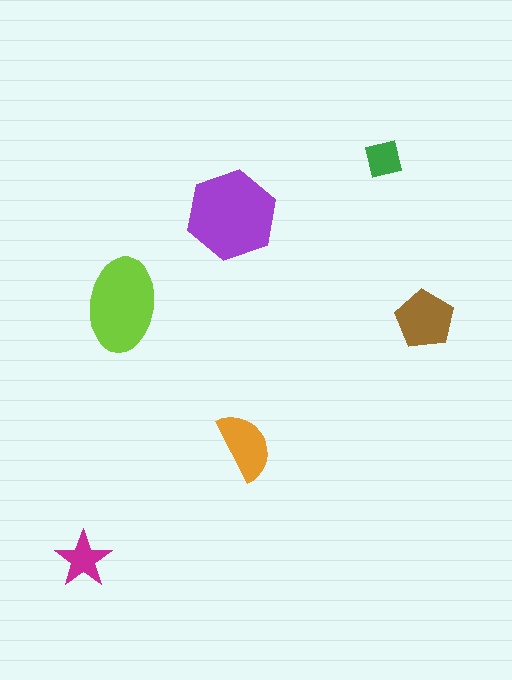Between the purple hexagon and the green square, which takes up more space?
The purple hexagon.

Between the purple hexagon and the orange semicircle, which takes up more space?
The purple hexagon.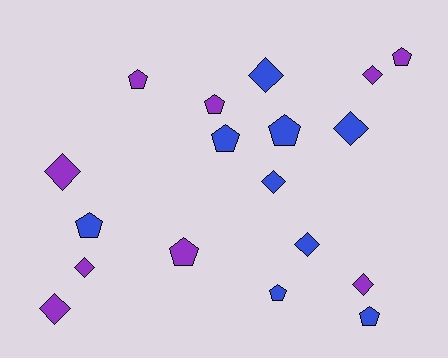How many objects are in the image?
There are 18 objects.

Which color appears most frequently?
Blue, with 9 objects.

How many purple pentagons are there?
There are 4 purple pentagons.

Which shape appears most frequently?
Pentagon, with 9 objects.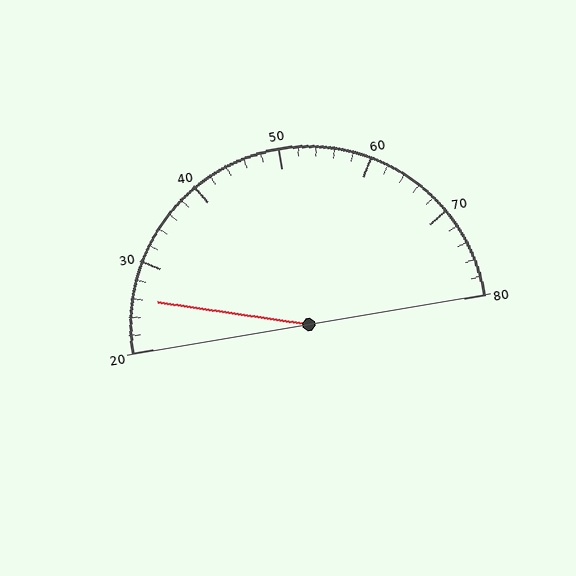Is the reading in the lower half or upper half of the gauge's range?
The reading is in the lower half of the range (20 to 80).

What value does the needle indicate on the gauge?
The needle indicates approximately 26.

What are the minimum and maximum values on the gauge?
The gauge ranges from 20 to 80.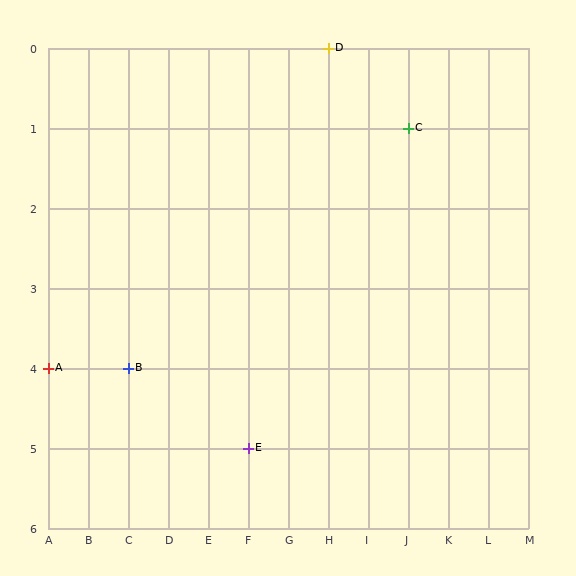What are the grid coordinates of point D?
Point D is at grid coordinates (H, 0).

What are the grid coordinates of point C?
Point C is at grid coordinates (J, 1).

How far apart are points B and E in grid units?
Points B and E are 3 columns and 1 row apart (about 3.2 grid units diagonally).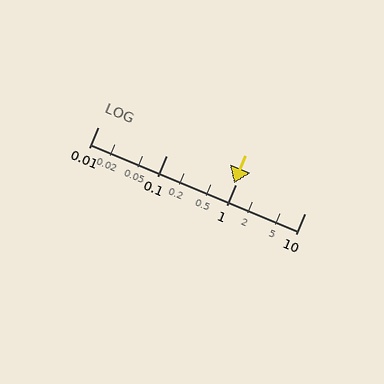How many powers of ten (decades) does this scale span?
The scale spans 3 decades, from 0.01 to 10.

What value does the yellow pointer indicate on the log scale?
The pointer indicates approximately 0.94.